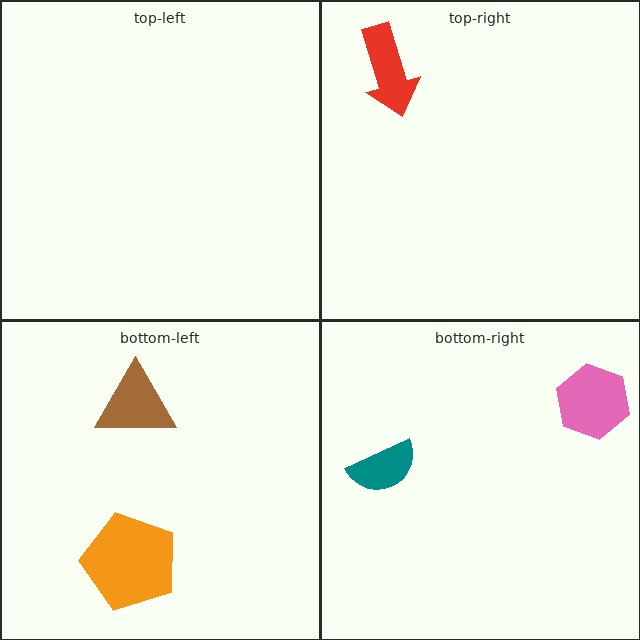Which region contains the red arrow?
The top-right region.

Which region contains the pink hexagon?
The bottom-right region.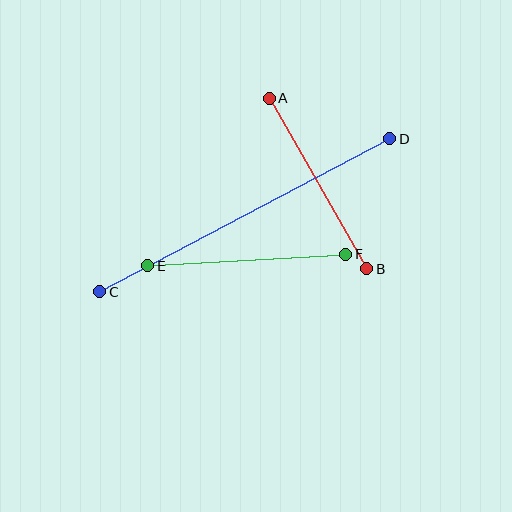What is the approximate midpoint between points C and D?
The midpoint is at approximately (245, 215) pixels.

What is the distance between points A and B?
The distance is approximately 196 pixels.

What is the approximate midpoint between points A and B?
The midpoint is at approximately (318, 183) pixels.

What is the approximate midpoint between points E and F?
The midpoint is at approximately (247, 260) pixels.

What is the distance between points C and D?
The distance is approximately 328 pixels.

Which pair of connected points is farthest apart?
Points C and D are farthest apart.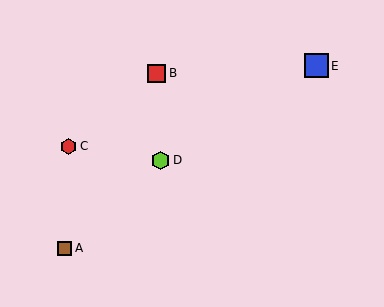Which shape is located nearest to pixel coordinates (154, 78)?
The red square (labeled B) at (157, 73) is nearest to that location.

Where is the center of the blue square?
The center of the blue square is at (316, 66).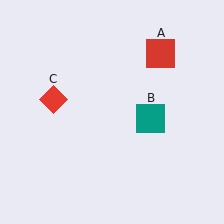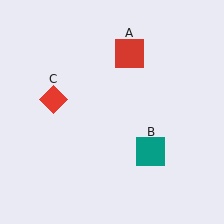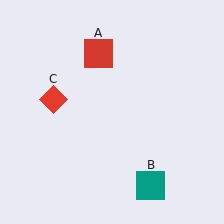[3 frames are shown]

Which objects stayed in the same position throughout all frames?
Red diamond (object C) remained stationary.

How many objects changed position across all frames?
2 objects changed position: red square (object A), teal square (object B).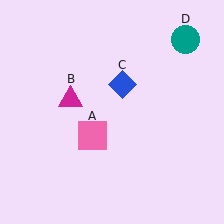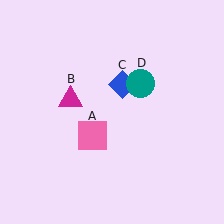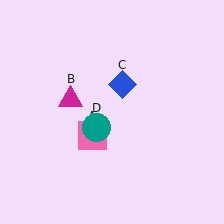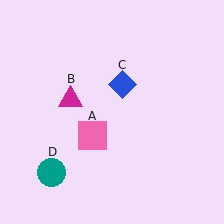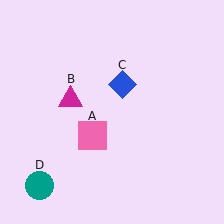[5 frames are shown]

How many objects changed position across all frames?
1 object changed position: teal circle (object D).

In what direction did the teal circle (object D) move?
The teal circle (object D) moved down and to the left.